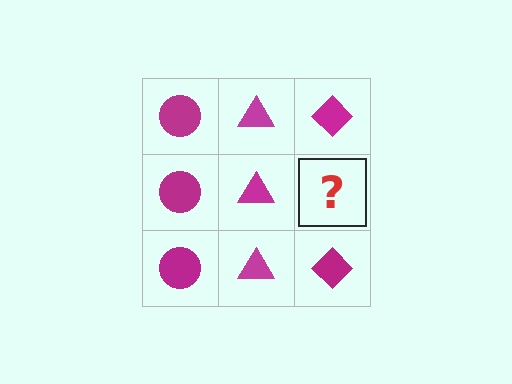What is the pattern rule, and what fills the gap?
The rule is that each column has a consistent shape. The gap should be filled with a magenta diamond.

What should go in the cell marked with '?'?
The missing cell should contain a magenta diamond.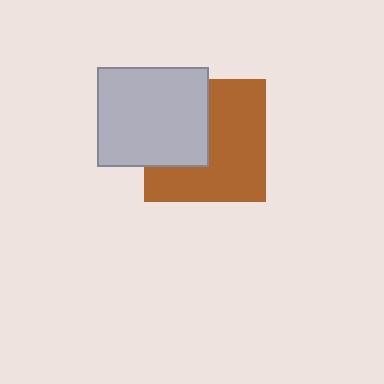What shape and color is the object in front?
The object in front is a light gray rectangle.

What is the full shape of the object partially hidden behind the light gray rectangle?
The partially hidden object is a brown square.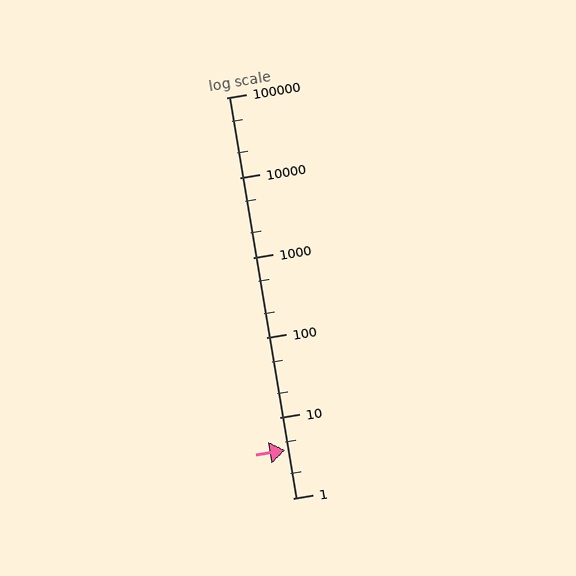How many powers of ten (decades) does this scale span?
The scale spans 5 decades, from 1 to 100000.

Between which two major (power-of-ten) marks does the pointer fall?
The pointer is between 1 and 10.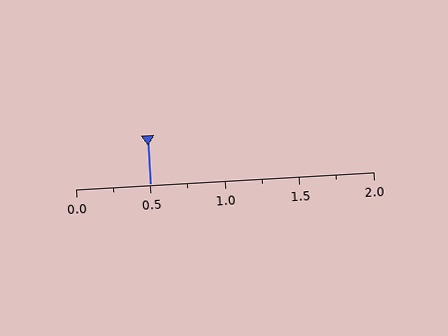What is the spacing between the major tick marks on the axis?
The major ticks are spaced 0.5 apart.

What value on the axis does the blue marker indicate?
The marker indicates approximately 0.5.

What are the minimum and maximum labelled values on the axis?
The axis runs from 0.0 to 2.0.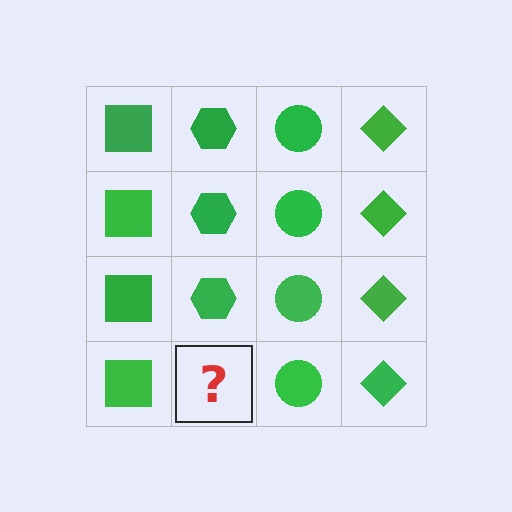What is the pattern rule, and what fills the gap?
The rule is that each column has a consistent shape. The gap should be filled with a green hexagon.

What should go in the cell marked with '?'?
The missing cell should contain a green hexagon.